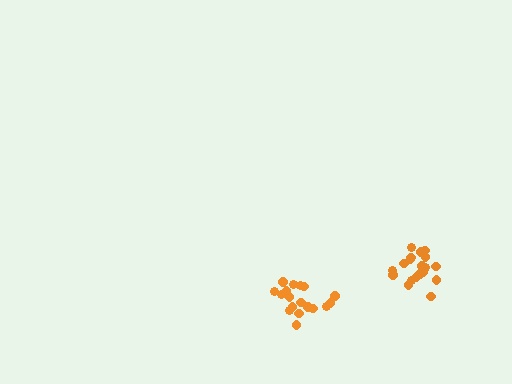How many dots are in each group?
Group 1: 18 dots, Group 2: 19 dots (37 total).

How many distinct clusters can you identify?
There are 2 distinct clusters.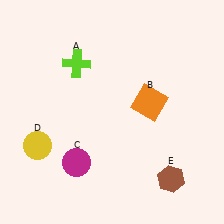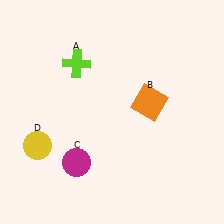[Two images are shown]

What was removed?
The brown hexagon (E) was removed in Image 2.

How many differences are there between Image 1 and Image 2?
There is 1 difference between the two images.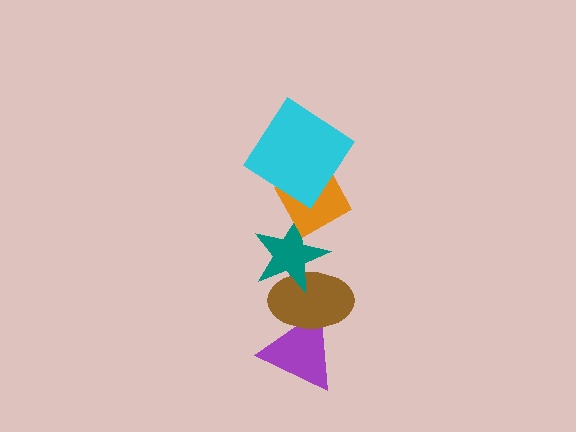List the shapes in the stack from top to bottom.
From top to bottom: the cyan diamond, the orange diamond, the teal star, the brown ellipse, the purple triangle.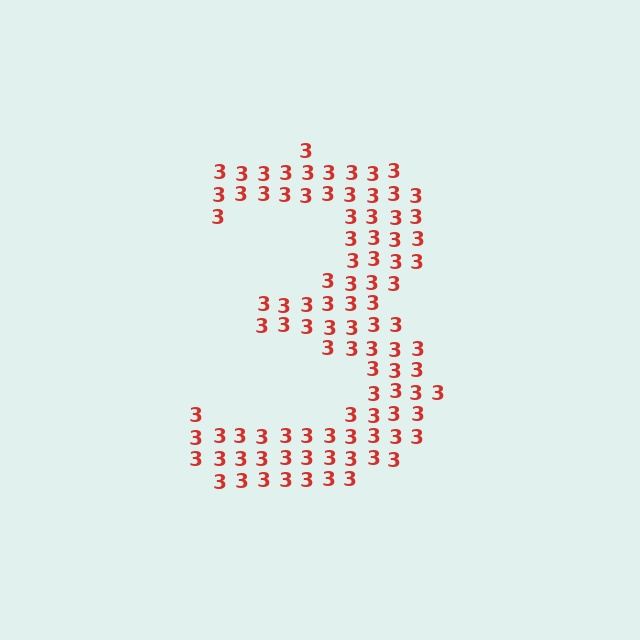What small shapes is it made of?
It is made of small digit 3's.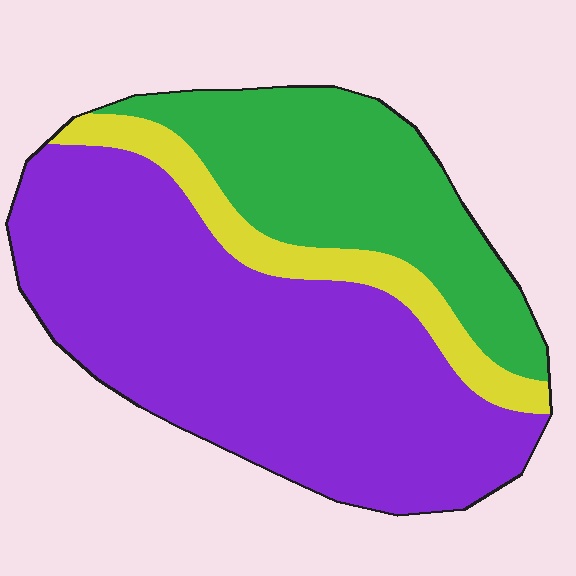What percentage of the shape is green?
Green covers roughly 30% of the shape.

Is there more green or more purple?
Purple.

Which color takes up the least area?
Yellow, at roughly 10%.